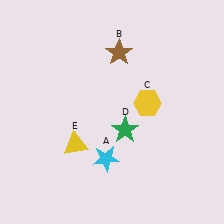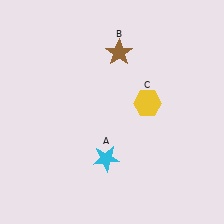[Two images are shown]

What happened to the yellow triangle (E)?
The yellow triangle (E) was removed in Image 2. It was in the bottom-left area of Image 1.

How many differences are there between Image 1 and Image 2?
There are 2 differences between the two images.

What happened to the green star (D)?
The green star (D) was removed in Image 2. It was in the bottom-right area of Image 1.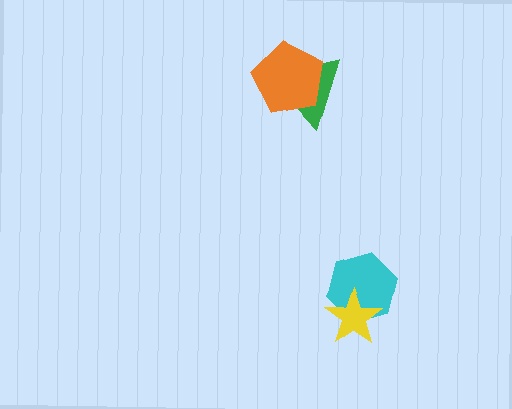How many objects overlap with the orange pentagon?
1 object overlaps with the orange pentagon.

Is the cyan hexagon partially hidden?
Yes, it is partially covered by another shape.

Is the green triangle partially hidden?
Yes, it is partially covered by another shape.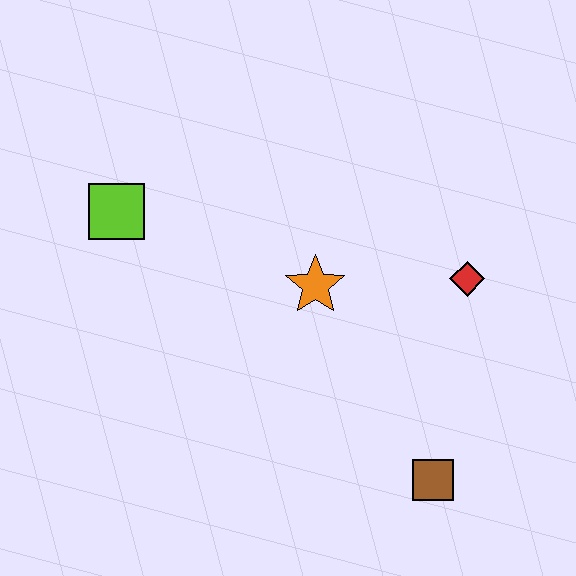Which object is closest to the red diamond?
The orange star is closest to the red diamond.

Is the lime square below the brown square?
No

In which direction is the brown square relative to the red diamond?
The brown square is below the red diamond.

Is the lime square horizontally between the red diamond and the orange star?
No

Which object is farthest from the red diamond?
The lime square is farthest from the red diamond.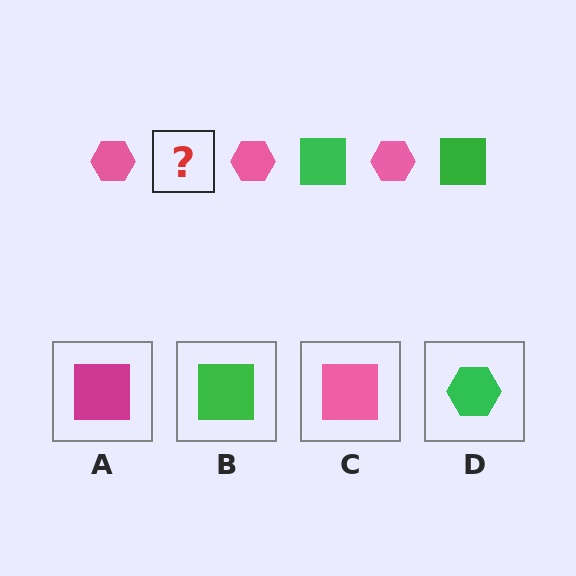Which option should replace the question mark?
Option B.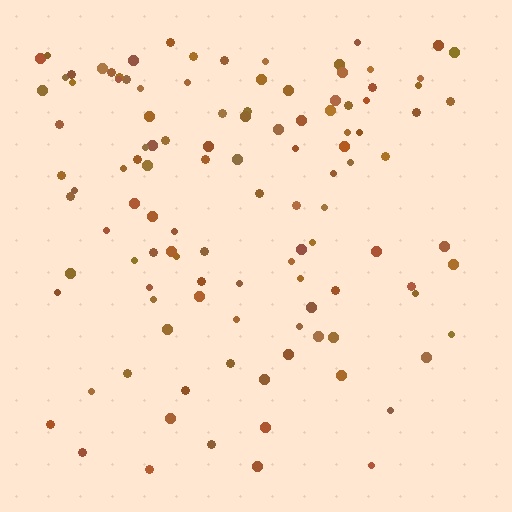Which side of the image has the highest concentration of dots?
The top.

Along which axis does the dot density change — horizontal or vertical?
Vertical.